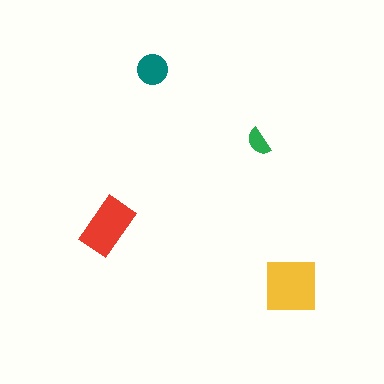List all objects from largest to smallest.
The yellow square, the red rectangle, the teal circle, the green semicircle.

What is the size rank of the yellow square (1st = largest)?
1st.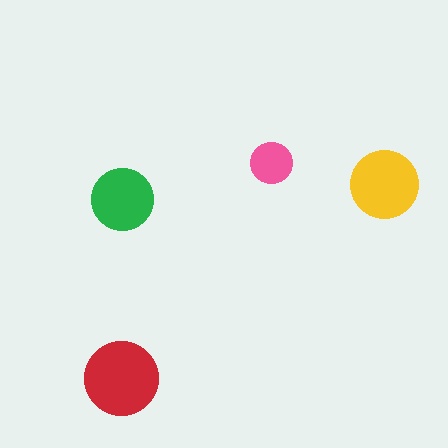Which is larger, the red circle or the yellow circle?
The red one.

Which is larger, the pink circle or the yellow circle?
The yellow one.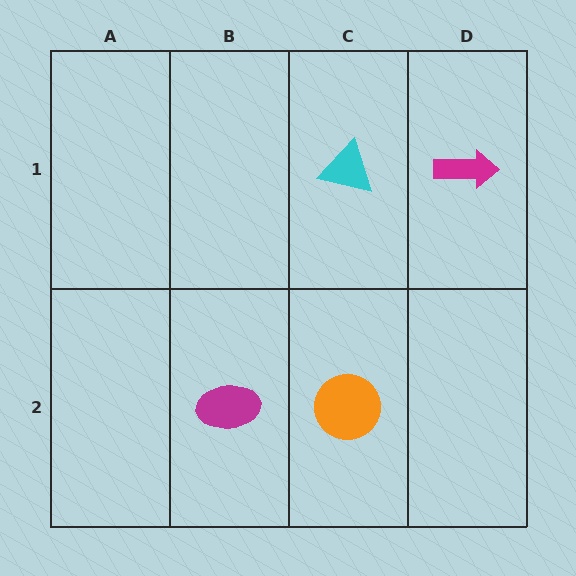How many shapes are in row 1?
2 shapes.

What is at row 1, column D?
A magenta arrow.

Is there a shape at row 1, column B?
No, that cell is empty.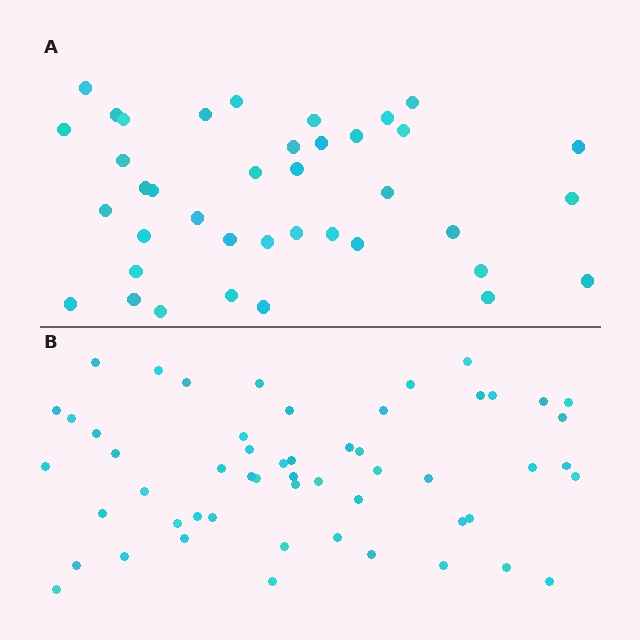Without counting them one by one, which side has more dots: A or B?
Region B (the bottom region) has more dots.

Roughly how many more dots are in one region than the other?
Region B has approximately 15 more dots than region A.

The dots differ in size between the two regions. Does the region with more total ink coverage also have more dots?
No. Region A has more total ink coverage because its dots are larger, but region B actually contains more individual dots. Total area can be misleading — the number of items is what matters here.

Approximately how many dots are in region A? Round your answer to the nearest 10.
About 40 dots. (The exact count is 39, which rounds to 40.)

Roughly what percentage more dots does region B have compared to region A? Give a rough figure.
About 40% more.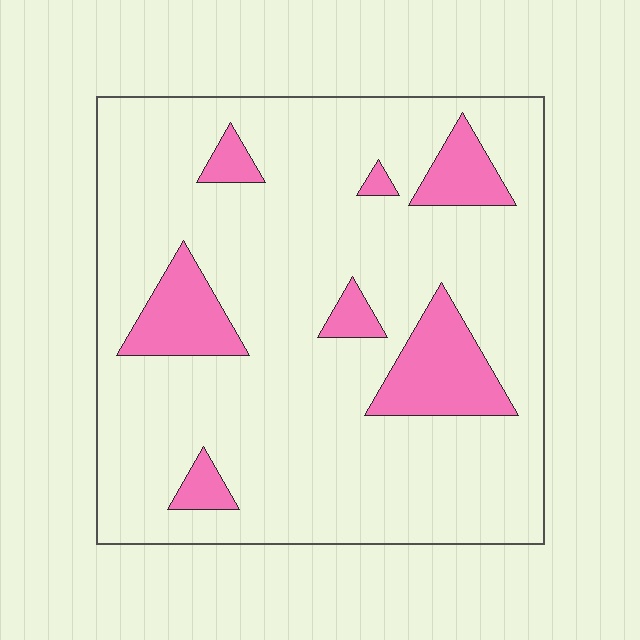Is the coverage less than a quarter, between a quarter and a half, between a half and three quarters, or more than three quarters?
Less than a quarter.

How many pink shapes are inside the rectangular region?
7.